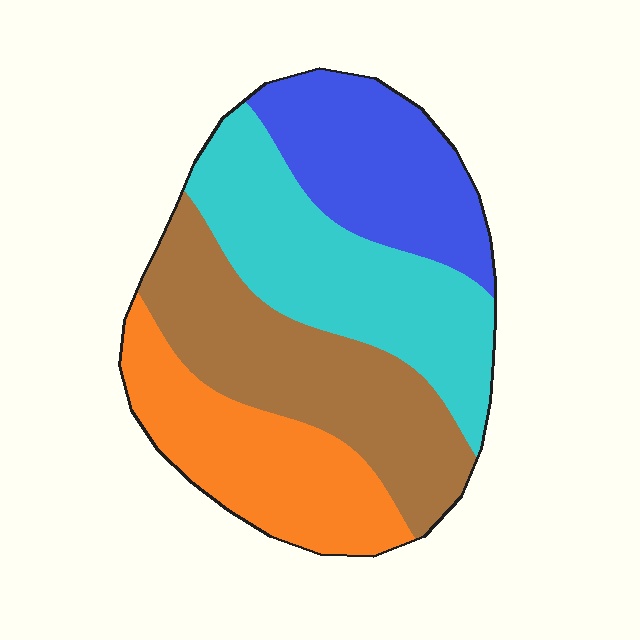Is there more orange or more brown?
Brown.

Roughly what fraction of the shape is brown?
Brown covers roughly 30% of the shape.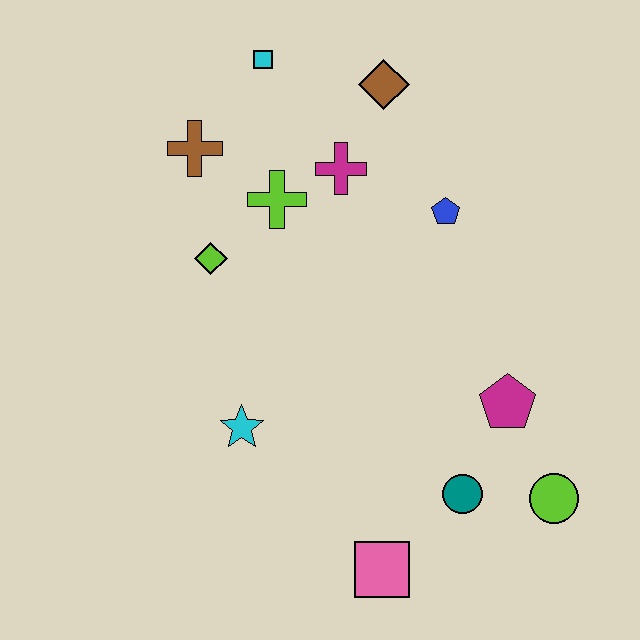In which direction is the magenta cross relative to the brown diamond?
The magenta cross is below the brown diamond.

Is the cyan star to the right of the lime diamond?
Yes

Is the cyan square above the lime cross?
Yes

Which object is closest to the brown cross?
The lime cross is closest to the brown cross.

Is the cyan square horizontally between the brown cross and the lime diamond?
No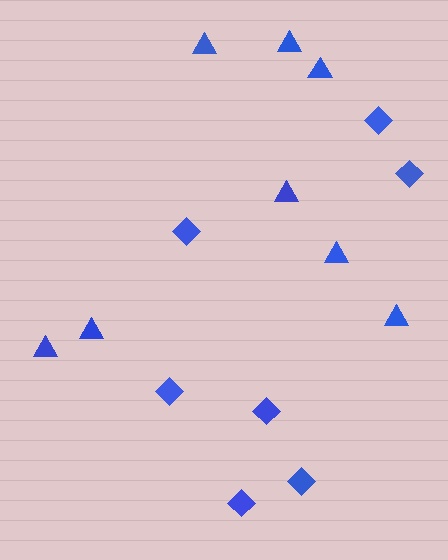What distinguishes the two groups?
There are 2 groups: one group of triangles (8) and one group of diamonds (7).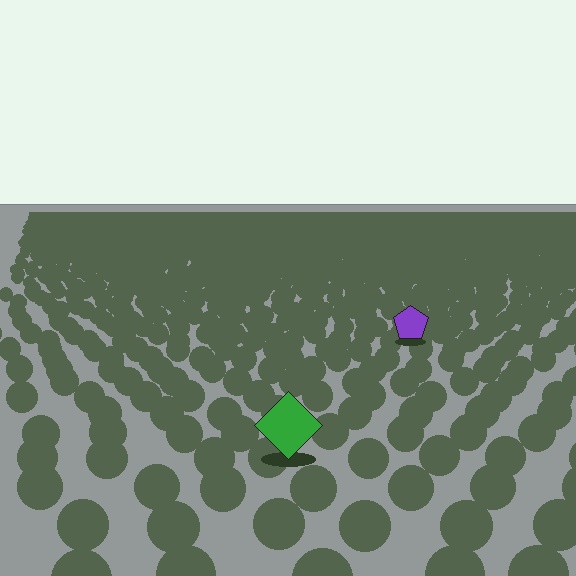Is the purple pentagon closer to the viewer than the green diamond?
No. The green diamond is closer — you can tell from the texture gradient: the ground texture is coarser near it.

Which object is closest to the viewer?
The green diamond is closest. The texture marks near it are larger and more spread out.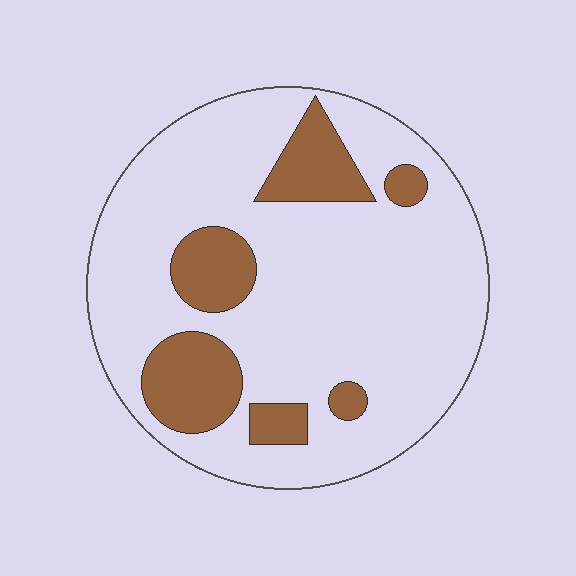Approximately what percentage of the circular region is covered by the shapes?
Approximately 20%.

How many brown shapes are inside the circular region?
6.